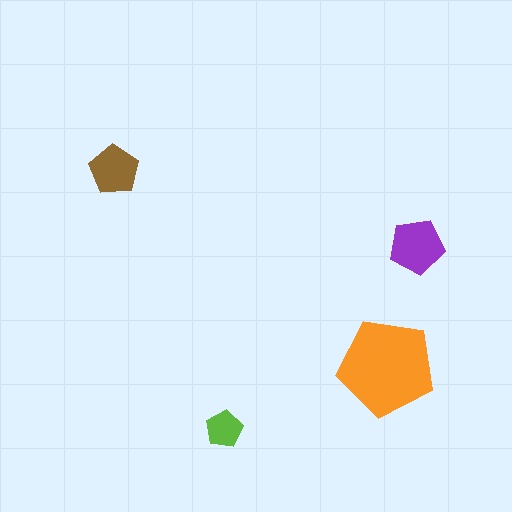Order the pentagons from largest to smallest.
the orange one, the purple one, the brown one, the lime one.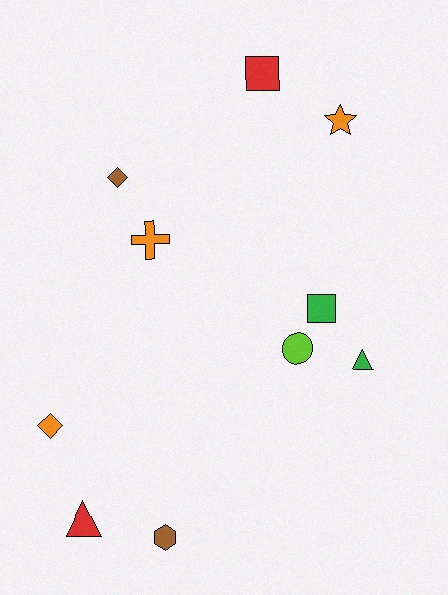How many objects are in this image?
There are 10 objects.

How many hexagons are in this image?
There is 1 hexagon.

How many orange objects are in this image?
There are 3 orange objects.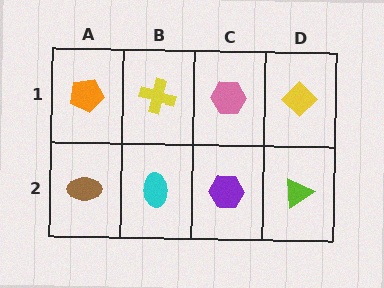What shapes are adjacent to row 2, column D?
A yellow diamond (row 1, column D), a purple hexagon (row 2, column C).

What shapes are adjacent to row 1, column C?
A purple hexagon (row 2, column C), a yellow cross (row 1, column B), a yellow diamond (row 1, column D).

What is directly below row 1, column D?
A lime triangle.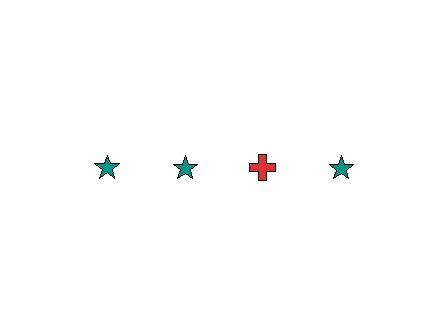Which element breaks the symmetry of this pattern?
The red cross in the top row, center column breaks the symmetry. All other shapes are teal stars.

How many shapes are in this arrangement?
There are 4 shapes arranged in a grid pattern.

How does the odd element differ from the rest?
It differs in both color (red instead of teal) and shape (cross instead of star).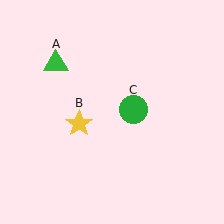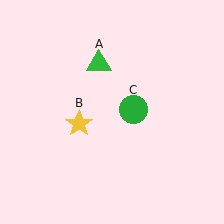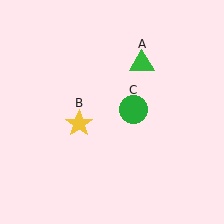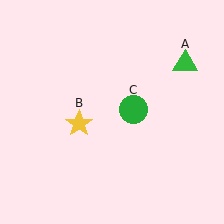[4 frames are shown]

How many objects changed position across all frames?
1 object changed position: green triangle (object A).